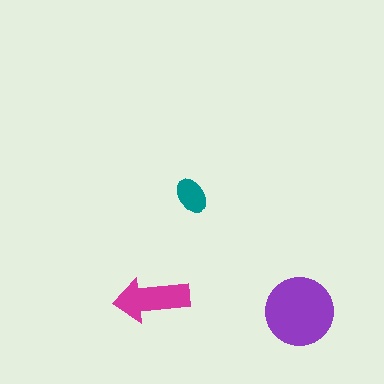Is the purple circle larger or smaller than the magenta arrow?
Larger.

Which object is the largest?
The purple circle.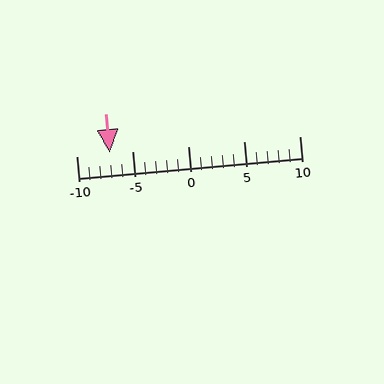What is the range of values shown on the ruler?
The ruler shows values from -10 to 10.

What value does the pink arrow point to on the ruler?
The pink arrow points to approximately -7.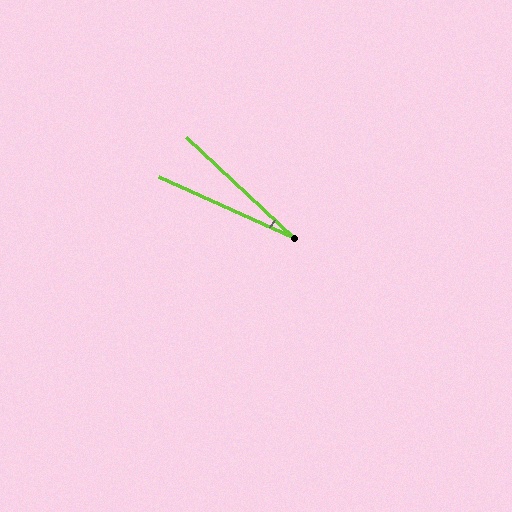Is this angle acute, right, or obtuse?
It is acute.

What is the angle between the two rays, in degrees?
Approximately 19 degrees.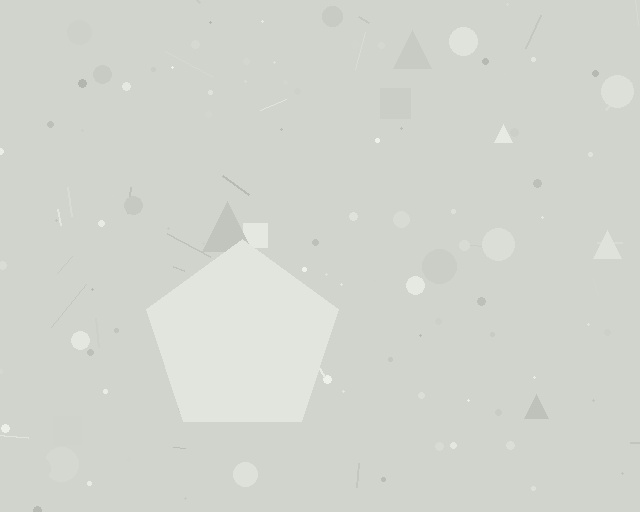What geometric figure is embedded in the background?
A pentagon is embedded in the background.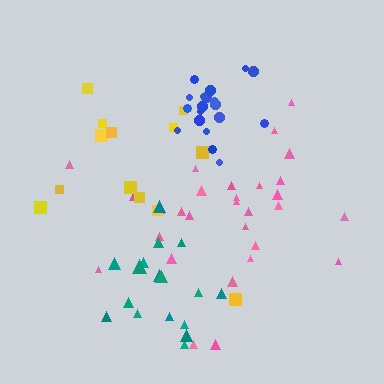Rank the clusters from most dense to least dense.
blue, teal, pink, yellow.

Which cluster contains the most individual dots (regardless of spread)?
Pink (29).